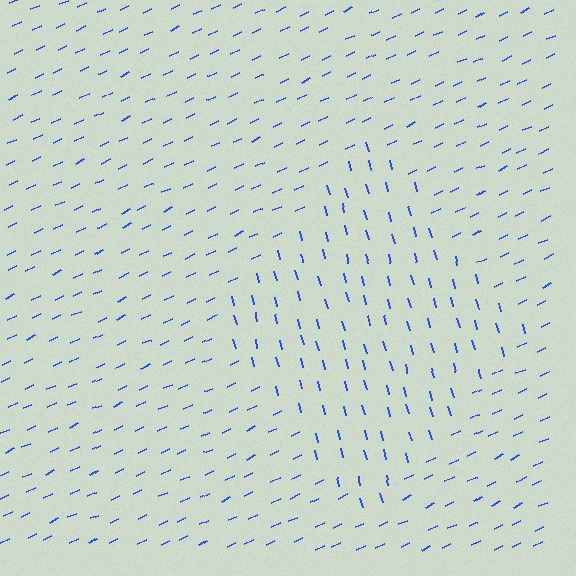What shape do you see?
I see a diamond.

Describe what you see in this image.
The image is filled with small blue line segments. A diamond region in the image has lines oriented differently from the surrounding lines, creating a visible texture boundary.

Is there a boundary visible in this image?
Yes, there is a texture boundary formed by a change in line orientation.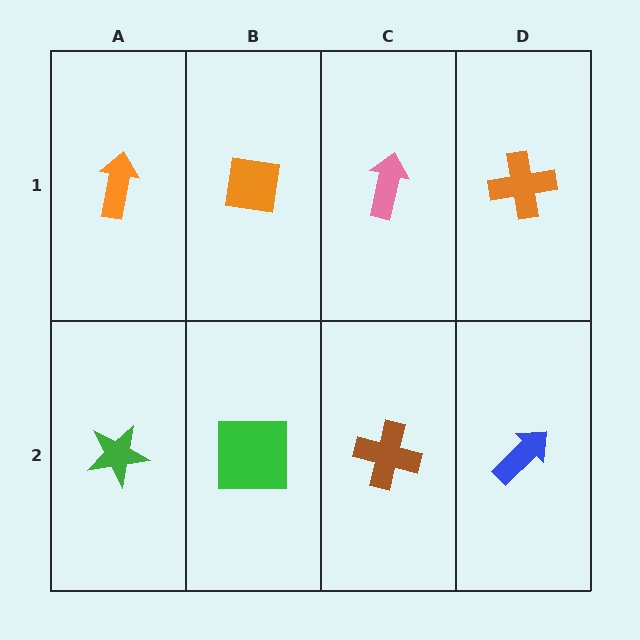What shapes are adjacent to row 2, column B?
An orange square (row 1, column B), a green star (row 2, column A), a brown cross (row 2, column C).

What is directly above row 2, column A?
An orange arrow.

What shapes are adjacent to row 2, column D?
An orange cross (row 1, column D), a brown cross (row 2, column C).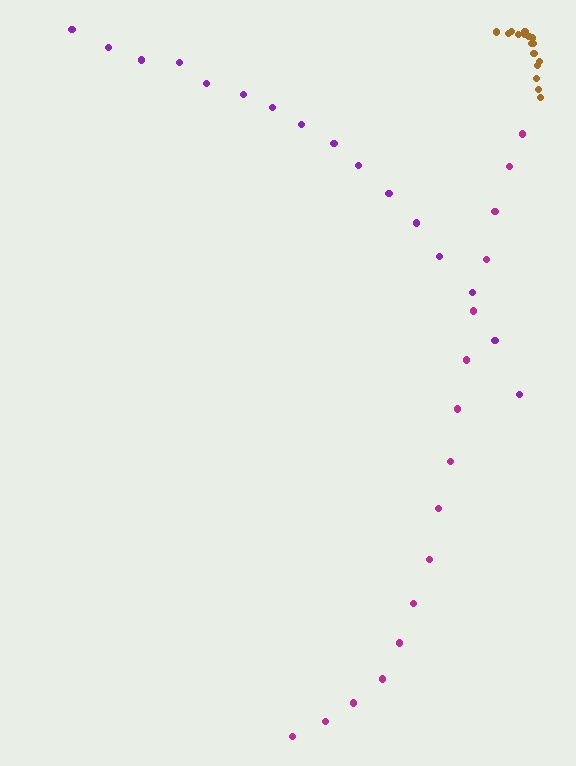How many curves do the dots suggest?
There are 3 distinct paths.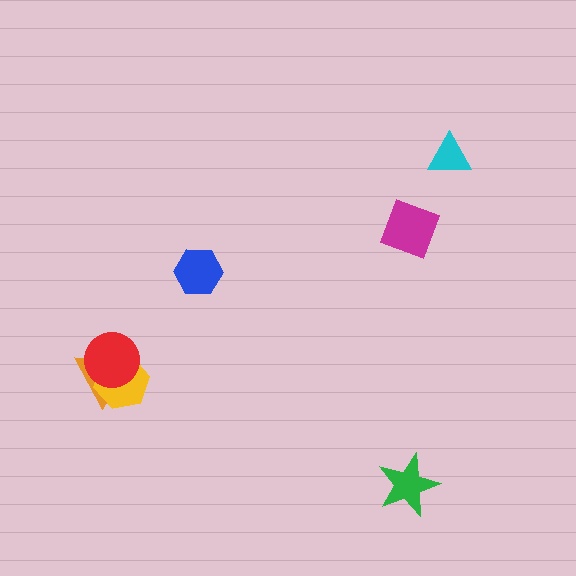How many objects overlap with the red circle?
2 objects overlap with the red circle.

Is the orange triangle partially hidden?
Yes, it is partially covered by another shape.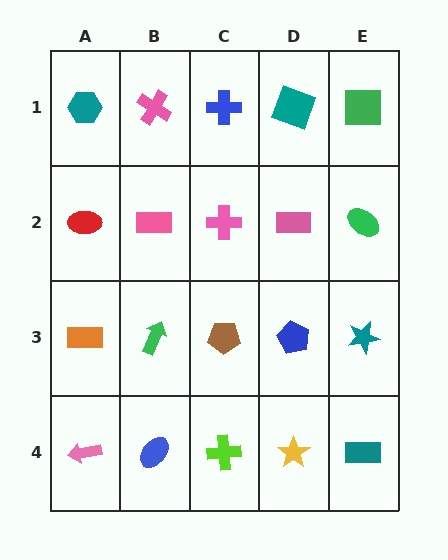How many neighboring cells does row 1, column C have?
3.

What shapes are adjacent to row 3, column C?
A pink cross (row 2, column C), a lime cross (row 4, column C), a green arrow (row 3, column B), a blue pentagon (row 3, column D).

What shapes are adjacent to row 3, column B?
A pink rectangle (row 2, column B), a blue ellipse (row 4, column B), an orange rectangle (row 3, column A), a brown pentagon (row 3, column C).